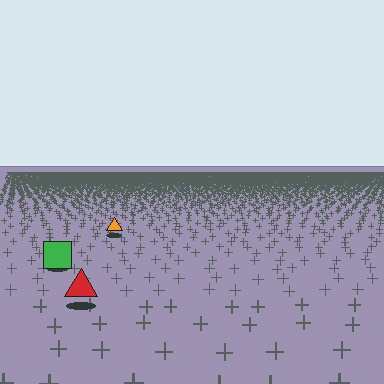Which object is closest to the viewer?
The red triangle is closest. The texture marks near it are larger and more spread out.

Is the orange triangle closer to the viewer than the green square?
No. The green square is closer — you can tell from the texture gradient: the ground texture is coarser near it.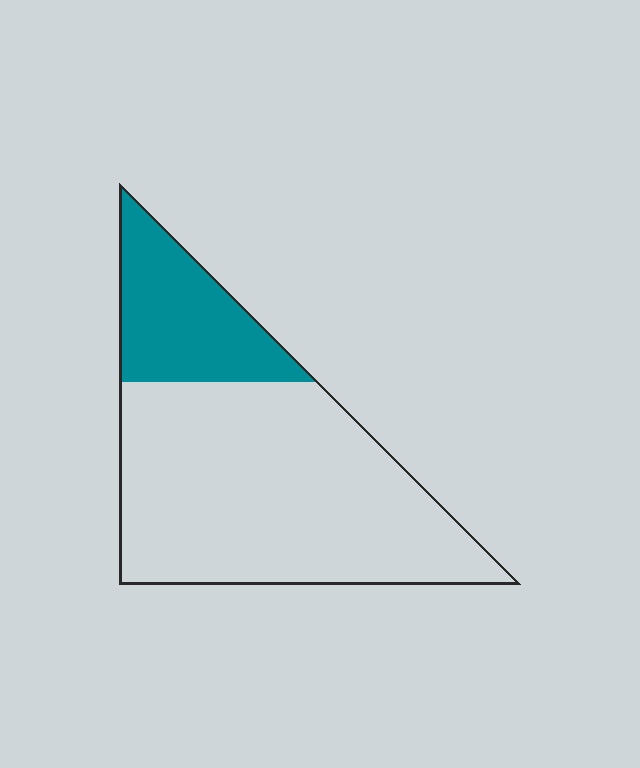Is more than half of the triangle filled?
No.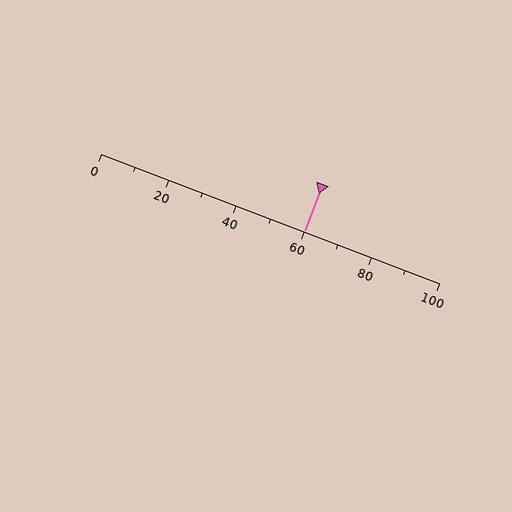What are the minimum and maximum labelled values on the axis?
The axis runs from 0 to 100.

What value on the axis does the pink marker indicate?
The marker indicates approximately 60.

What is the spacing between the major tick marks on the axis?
The major ticks are spaced 20 apart.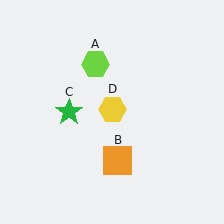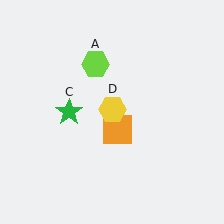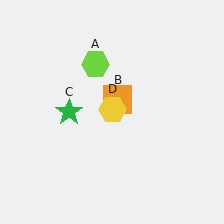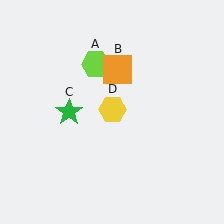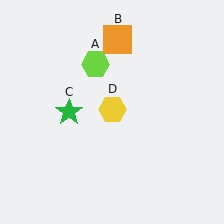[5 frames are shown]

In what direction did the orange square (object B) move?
The orange square (object B) moved up.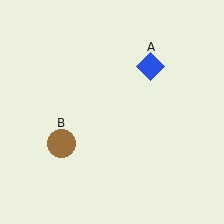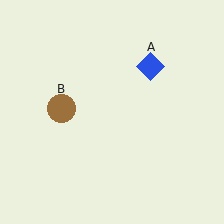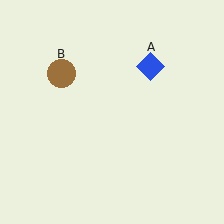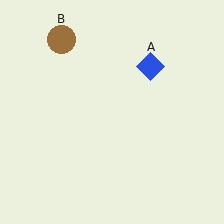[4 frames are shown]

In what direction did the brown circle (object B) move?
The brown circle (object B) moved up.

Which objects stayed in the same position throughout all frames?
Blue diamond (object A) remained stationary.